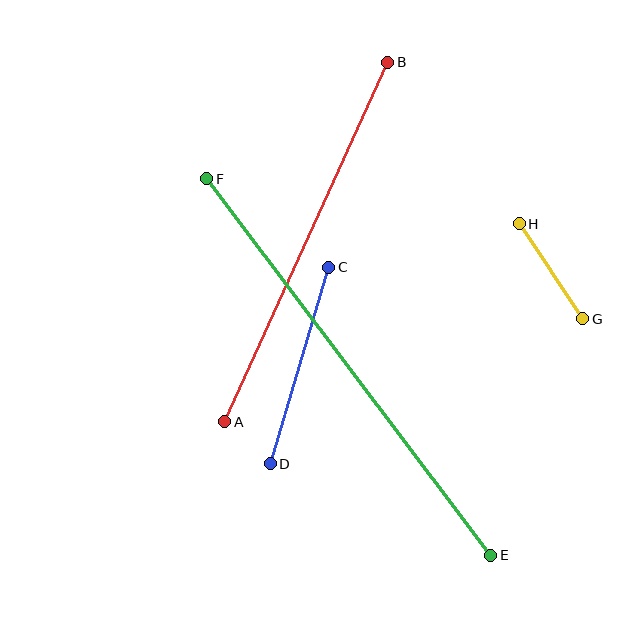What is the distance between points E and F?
The distance is approximately 472 pixels.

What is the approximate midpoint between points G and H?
The midpoint is at approximately (551, 271) pixels.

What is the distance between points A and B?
The distance is approximately 395 pixels.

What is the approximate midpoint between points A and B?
The midpoint is at approximately (306, 242) pixels.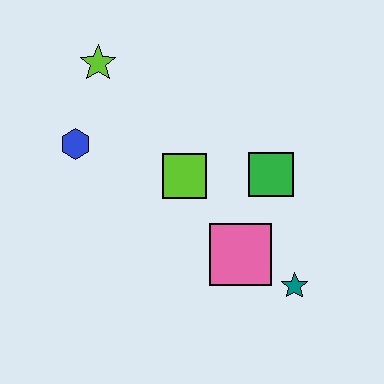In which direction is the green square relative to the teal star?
The green square is above the teal star.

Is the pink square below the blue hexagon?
Yes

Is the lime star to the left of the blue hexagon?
No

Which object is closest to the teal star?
The pink square is closest to the teal star.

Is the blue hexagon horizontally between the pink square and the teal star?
No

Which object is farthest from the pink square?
The lime star is farthest from the pink square.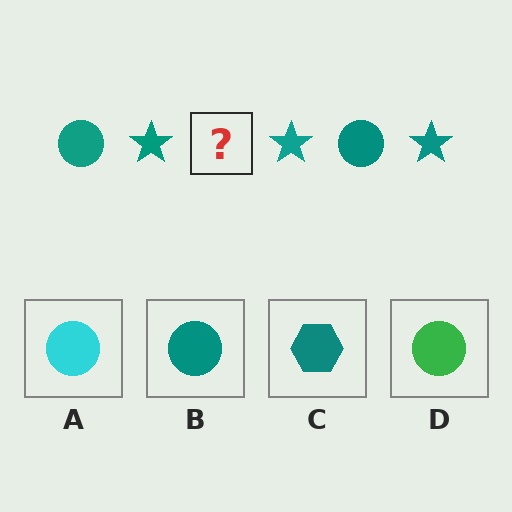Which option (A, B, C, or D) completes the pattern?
B.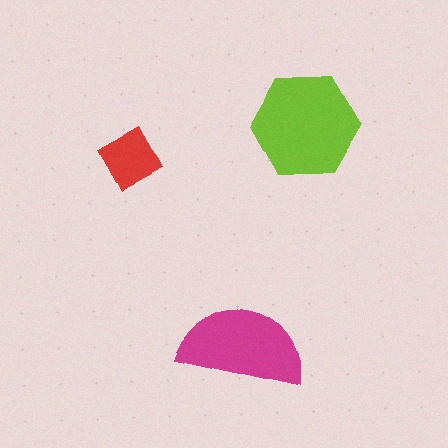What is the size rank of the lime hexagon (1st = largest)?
1st.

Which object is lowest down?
The magenta semicircle is bottommost.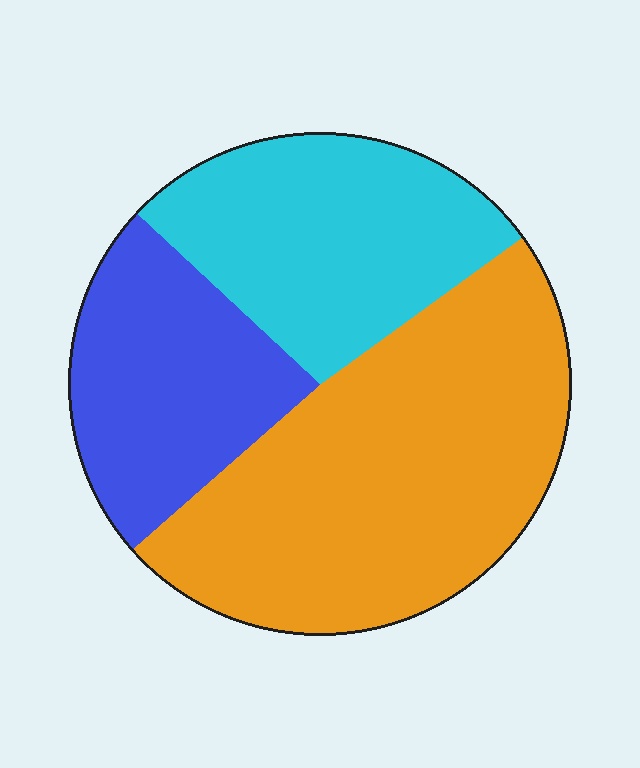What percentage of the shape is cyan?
Cyan takes up between a quarter and a half of the shape.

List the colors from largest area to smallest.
From largest to smallest: orange, cyan, blue.